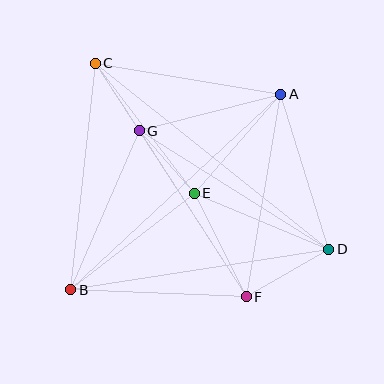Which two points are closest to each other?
Points C and G are closest to each other.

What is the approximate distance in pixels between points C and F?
The distance between C and F is approximately 278 pixels.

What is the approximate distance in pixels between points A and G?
The distance between A and G is approximately 146 pixels.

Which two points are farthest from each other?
Points C and D are farthest from each other.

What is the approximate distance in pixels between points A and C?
The distance between A and C is approximately 188 pixels.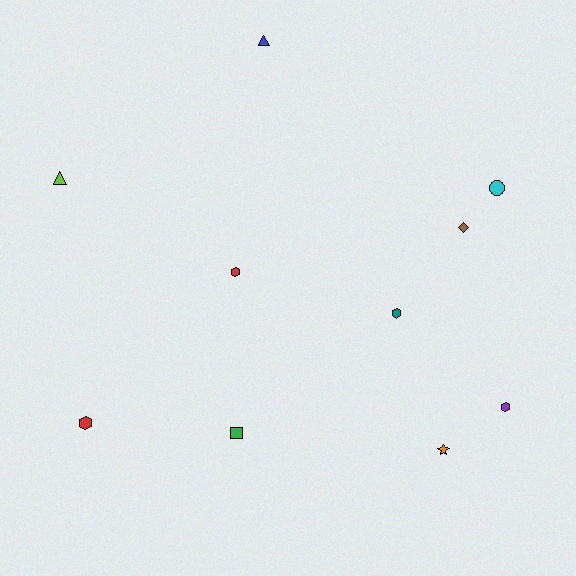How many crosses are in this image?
There are no crosses.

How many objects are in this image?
There are 10 objects.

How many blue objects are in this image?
There is 1 blue object.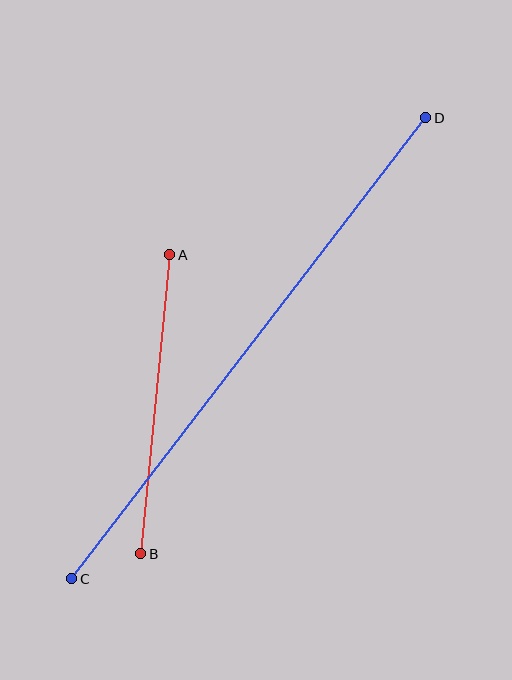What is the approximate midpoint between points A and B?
The midpoint is at approximately (155, 404) pixels.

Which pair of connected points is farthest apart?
Points C and D are farthest apart.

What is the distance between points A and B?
The distance is approximately 300 pixels.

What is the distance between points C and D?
The distance is approximately 581 pixels.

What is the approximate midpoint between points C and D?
The midpoint is at approximately (249, 348) pixels.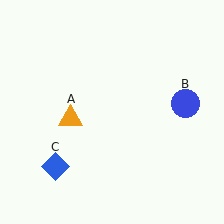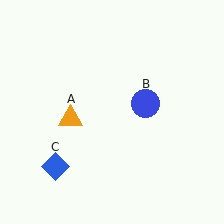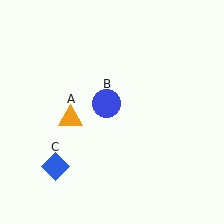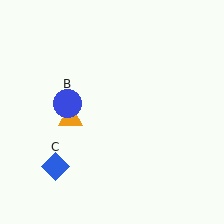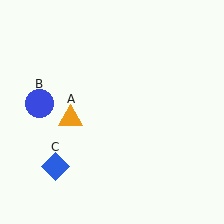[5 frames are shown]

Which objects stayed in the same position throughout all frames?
Orange triangle (object A) and blue diamond (object C) remained stationary.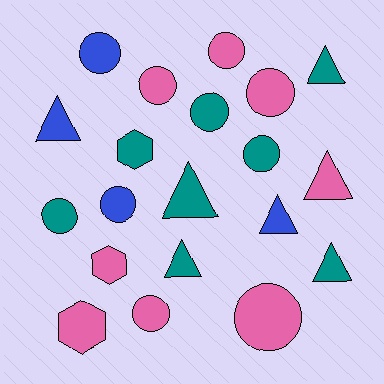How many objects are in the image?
There are 20 objects.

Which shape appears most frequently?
Circle, with 10 objects.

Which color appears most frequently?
Pink, with 8 objects.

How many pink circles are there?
There are 5 pink circles.